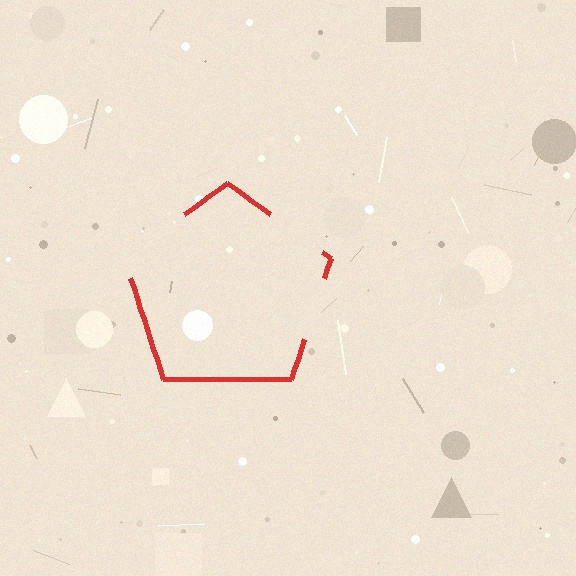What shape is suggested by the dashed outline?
The dashed outline suggests a pentagon.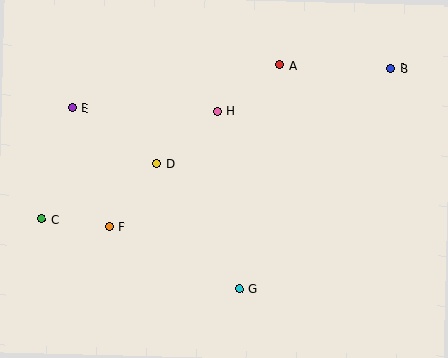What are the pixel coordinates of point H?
Point H is at (217, 111).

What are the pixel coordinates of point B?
Point B is at (390, 68).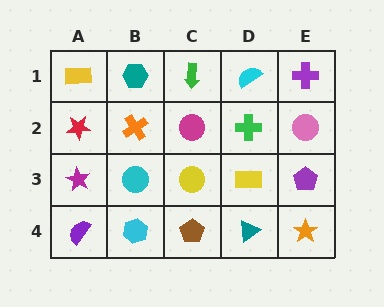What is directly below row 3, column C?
A brown pentagon.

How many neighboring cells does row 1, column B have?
3.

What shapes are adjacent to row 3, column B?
An orange cross (row 2, column B), a cyan hexagon (row 4, column B), a magenta star (row 3, column A), a yellow circle (row 3, column C).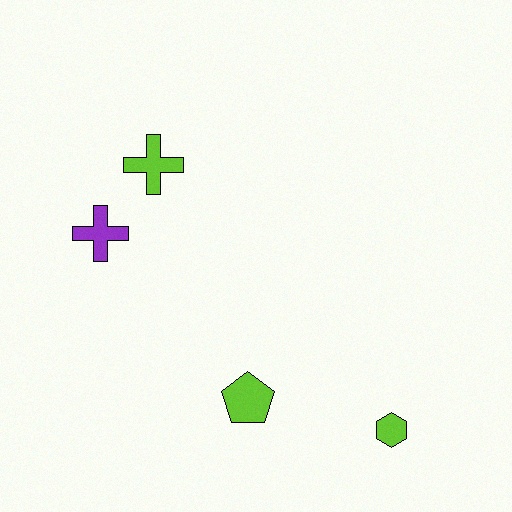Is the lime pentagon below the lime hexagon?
No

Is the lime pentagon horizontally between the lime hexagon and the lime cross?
Yes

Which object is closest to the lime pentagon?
The lime hexagon is closest to the lime pentagon.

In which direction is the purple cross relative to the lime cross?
The purple cross is below the lime cross.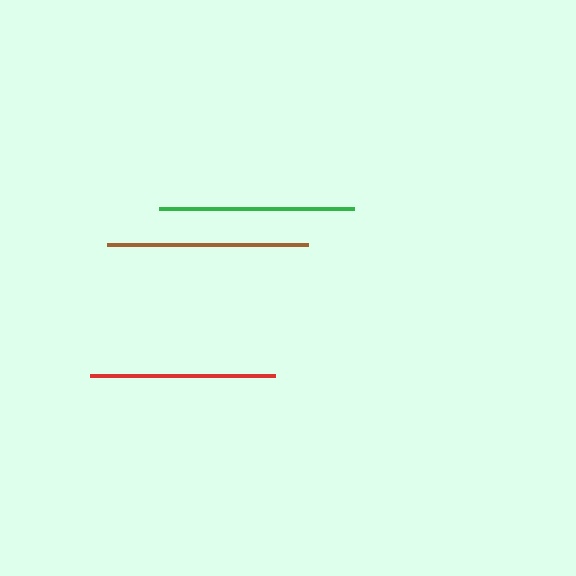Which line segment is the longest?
The brown line is the longest at approximately 202 pixels.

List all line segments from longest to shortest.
From longest to shortest: brown, green, red.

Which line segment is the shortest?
The red line is the shortest at approximately 185 pixels.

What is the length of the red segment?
The red segment is approximately 185 pixels long.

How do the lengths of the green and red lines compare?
The green and red lines are approximately the same length.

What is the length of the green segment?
The green segment is approximately 195 pixels long.